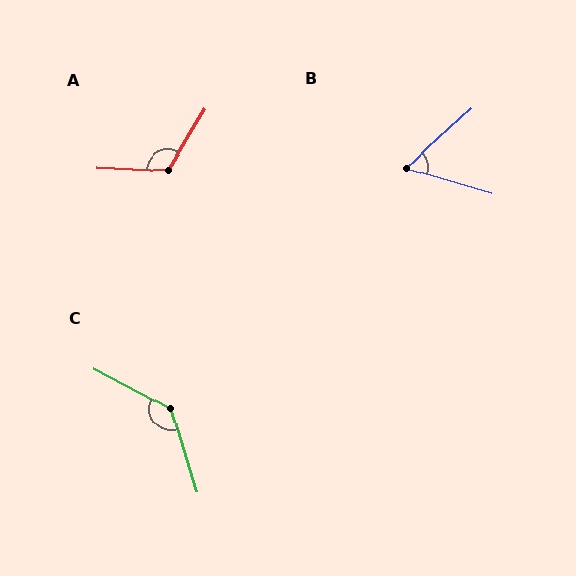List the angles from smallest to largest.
B (59°), A (119°), C (135°).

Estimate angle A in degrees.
Approximately 119 degrees.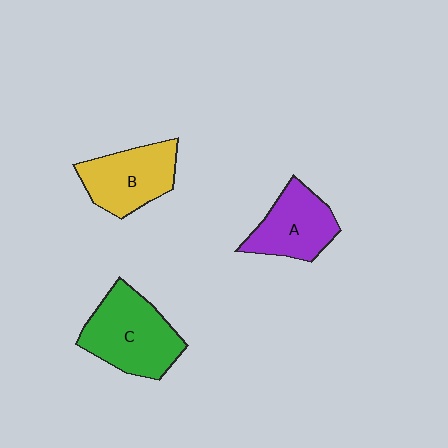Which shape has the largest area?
Shape C (green).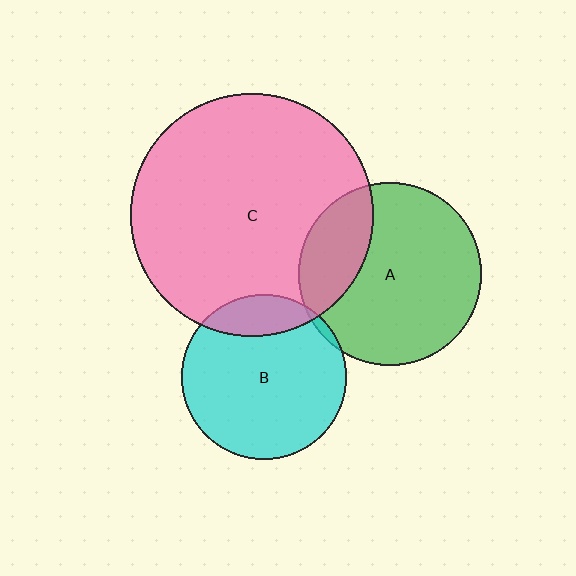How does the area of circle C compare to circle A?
Approximately 1.8 times.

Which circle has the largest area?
Circle C (pink).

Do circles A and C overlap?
Yes.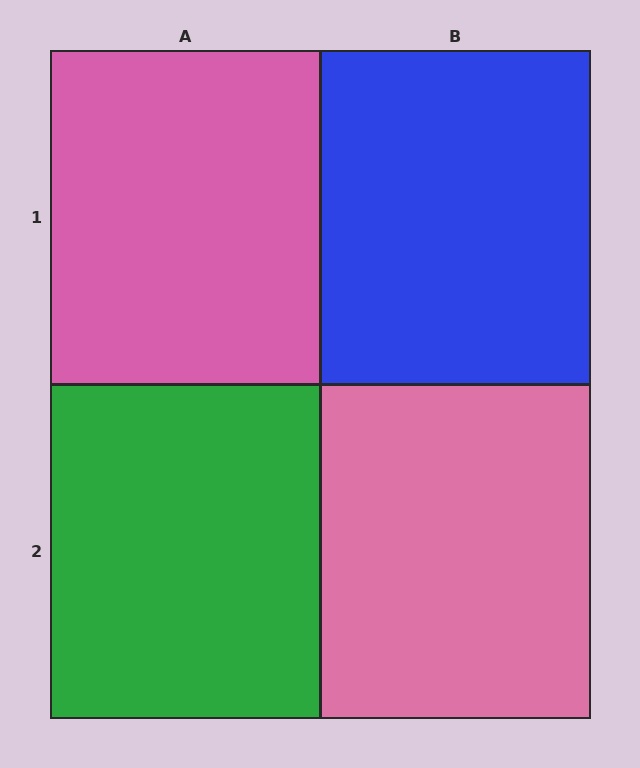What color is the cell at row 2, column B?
Pink.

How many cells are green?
1 cell is green.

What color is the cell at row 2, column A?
Green.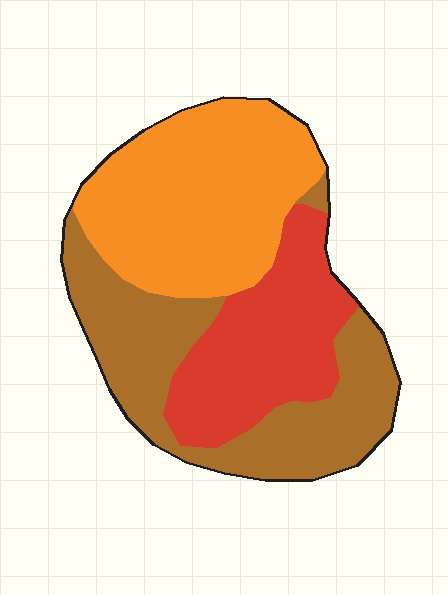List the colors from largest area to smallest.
From largest to smallest: orange, brown, red.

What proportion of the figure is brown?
Brown takes up about one third (1/3) of the figure.